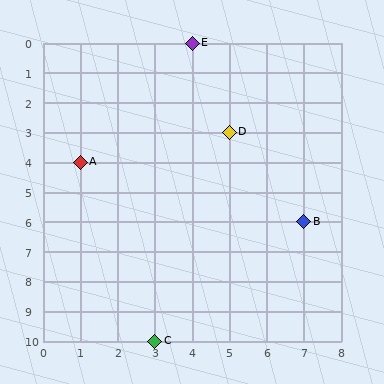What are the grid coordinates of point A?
Point A is at grid coordinates (1, 4).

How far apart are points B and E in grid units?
Points B and E are 3 columns and 6 rows apart (about 6.7 grid units diagonally).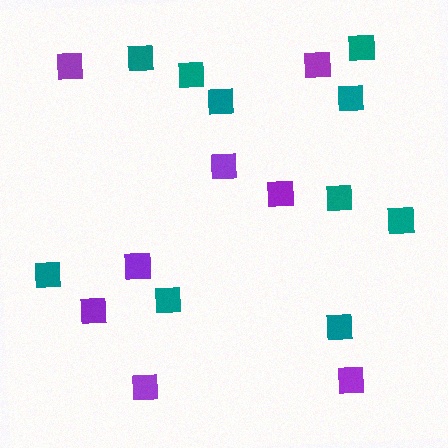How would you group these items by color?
There are 2 groups: one group of teal squares (10) and one group of purple squares (8).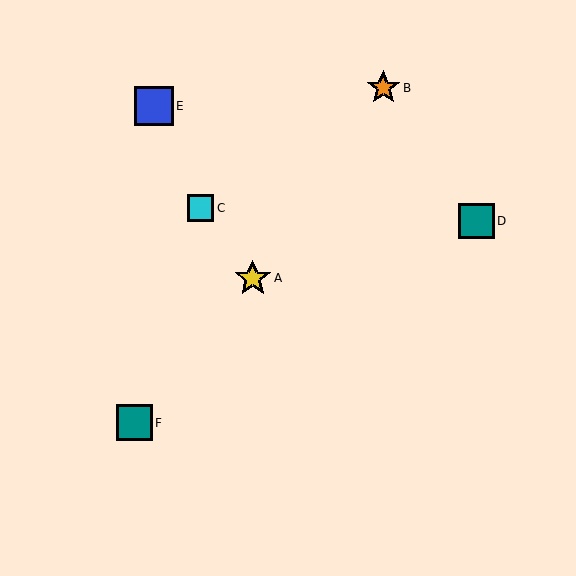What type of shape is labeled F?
Shape F is a teal square.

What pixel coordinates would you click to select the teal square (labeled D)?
Click at (477, 221) to select the teal square D.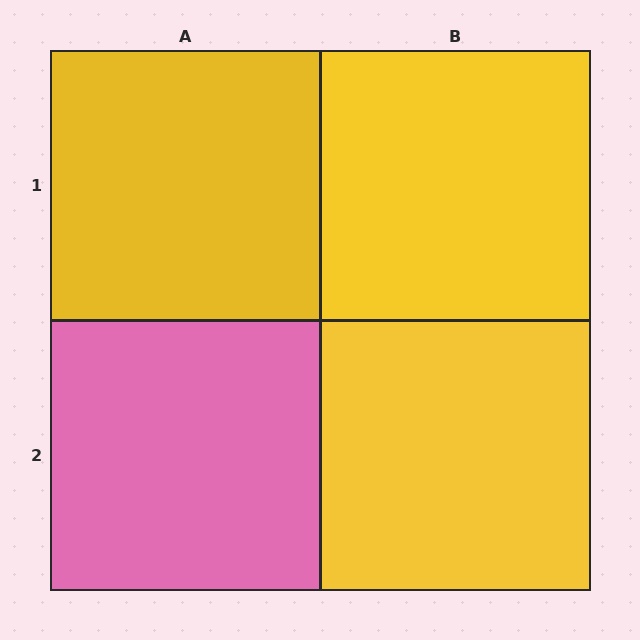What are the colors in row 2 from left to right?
Pink, yellow.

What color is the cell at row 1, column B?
Yellow.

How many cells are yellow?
3 cells are yellow.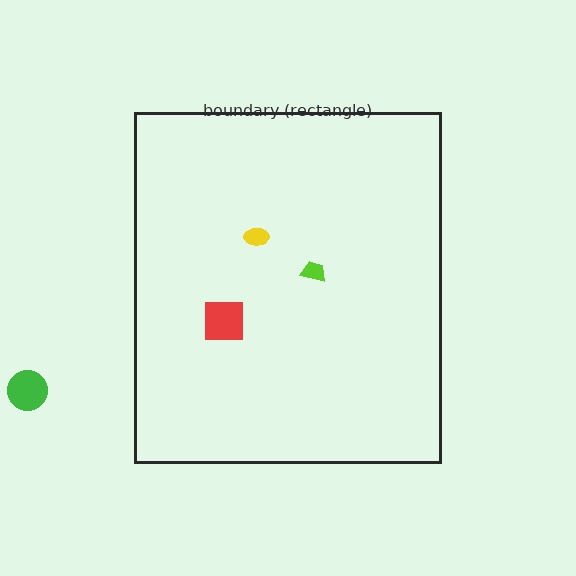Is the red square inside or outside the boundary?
Inside.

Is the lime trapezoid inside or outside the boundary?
Inside.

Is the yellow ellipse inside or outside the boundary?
Inside.